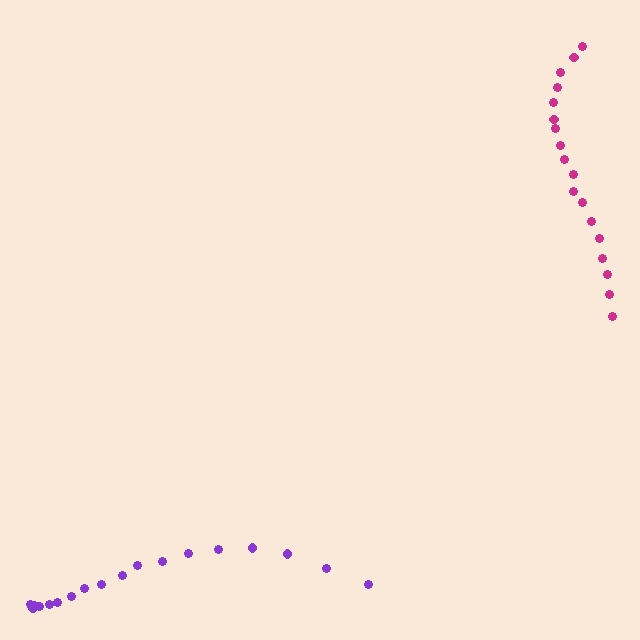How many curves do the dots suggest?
There are 2 distinct paths.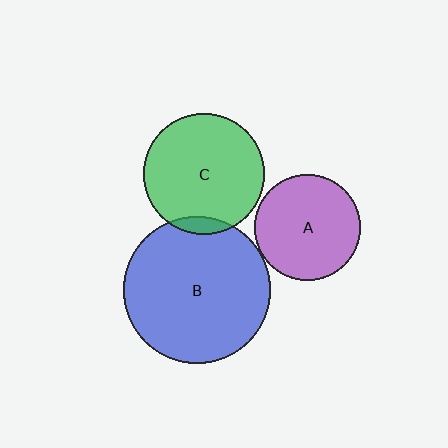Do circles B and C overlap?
Yes.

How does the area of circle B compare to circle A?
Approximately 1.9 times.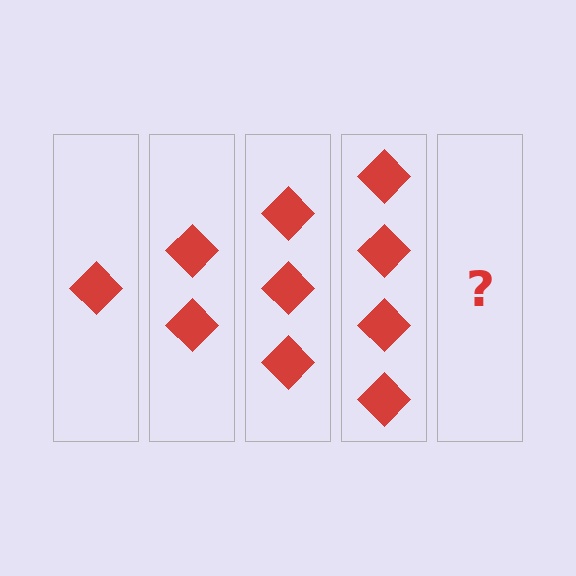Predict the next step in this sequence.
The next step is 5 diamonds.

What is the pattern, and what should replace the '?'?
The pattern is that each step adds one more diamond. The '?' should be 5 diamonds.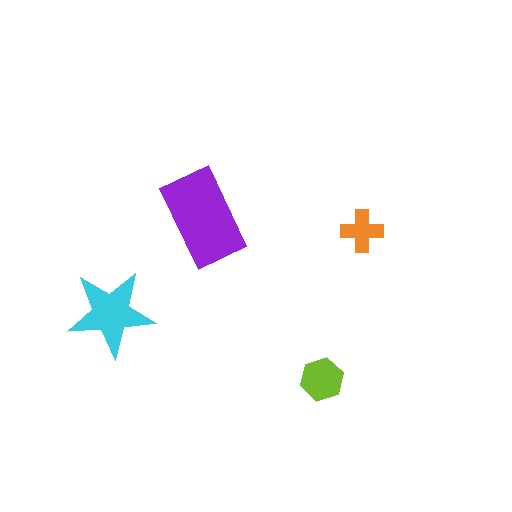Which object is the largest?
The purple rectangle.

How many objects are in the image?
There are 4 objects in the image.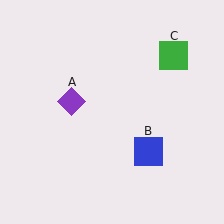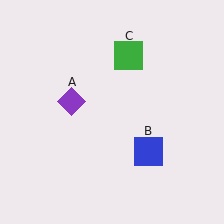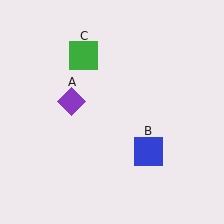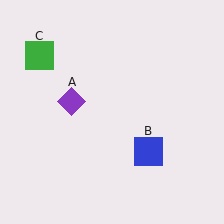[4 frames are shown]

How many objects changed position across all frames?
1 object changed position: green square (object C).